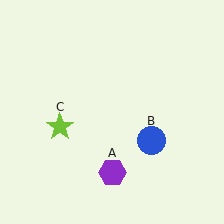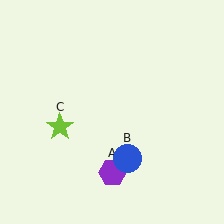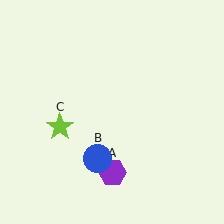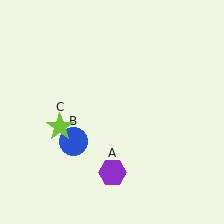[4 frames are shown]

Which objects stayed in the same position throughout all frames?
Purple hexagon (object A) and lime star (object C) remained stationary.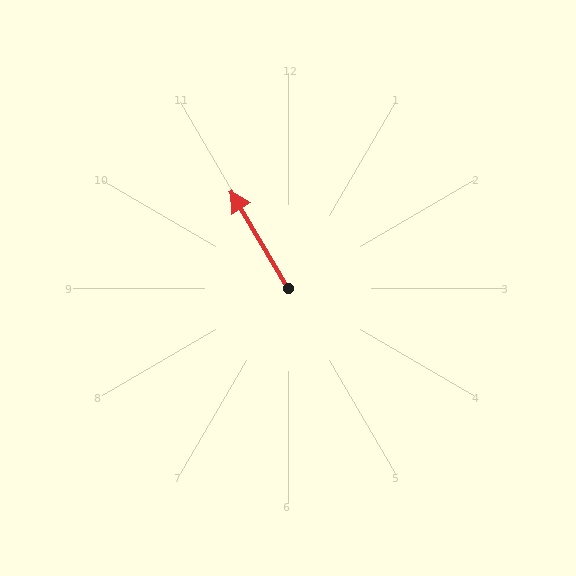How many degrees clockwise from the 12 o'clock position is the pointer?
Approximately 329 degrees.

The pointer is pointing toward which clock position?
Roughly 11 o'clock.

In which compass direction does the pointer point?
Northwest.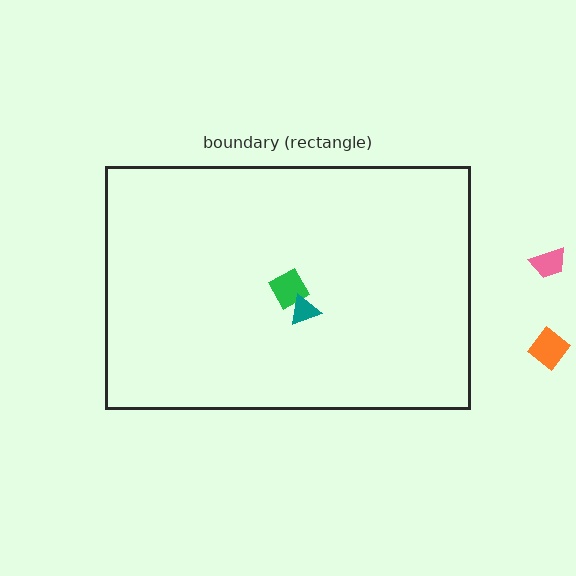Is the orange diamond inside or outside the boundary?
Outside.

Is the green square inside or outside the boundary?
Inside.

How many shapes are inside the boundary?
2 inside, 2 outside.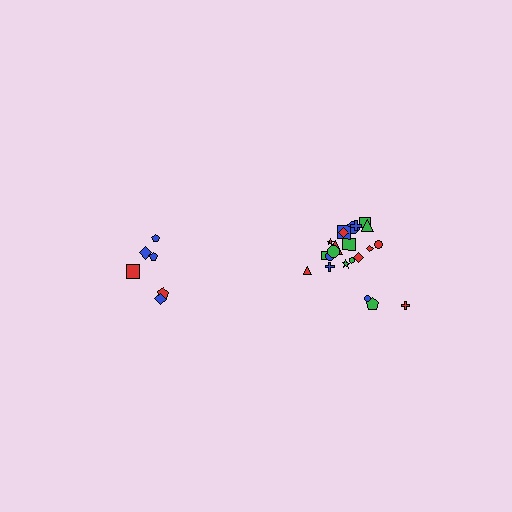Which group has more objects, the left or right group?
The right group.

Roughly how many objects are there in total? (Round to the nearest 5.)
Roughly 30 objects in total.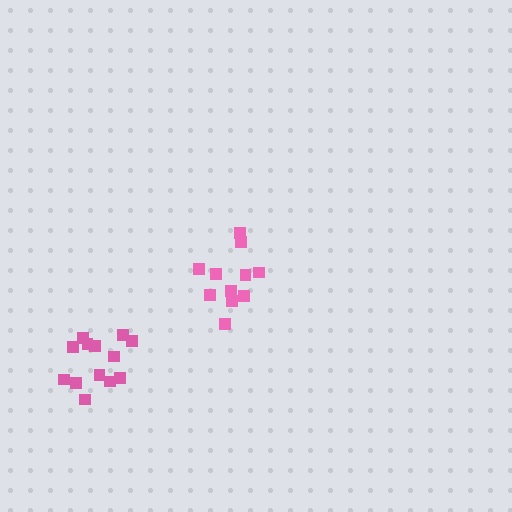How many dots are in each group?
Group 1: 13 dots, Group 2: 11 dots (24 total).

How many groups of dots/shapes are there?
There are 2 groups.